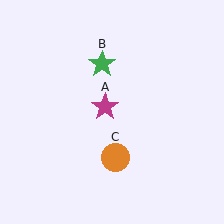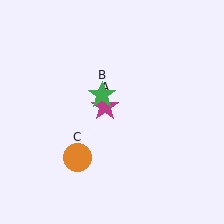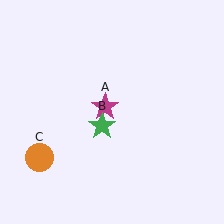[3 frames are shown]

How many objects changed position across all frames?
2 objects changed position: green star (object B), orange circle (object C).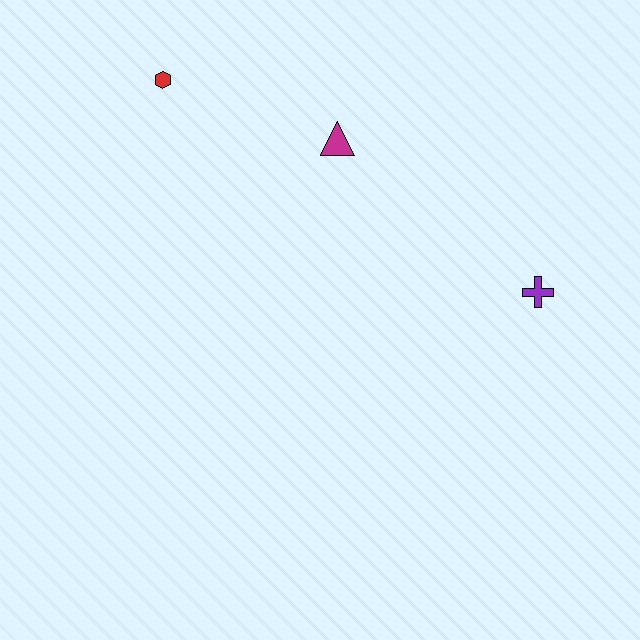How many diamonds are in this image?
There are no diamonds.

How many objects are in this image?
There are 3 objects.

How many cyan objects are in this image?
There are no cyan objects.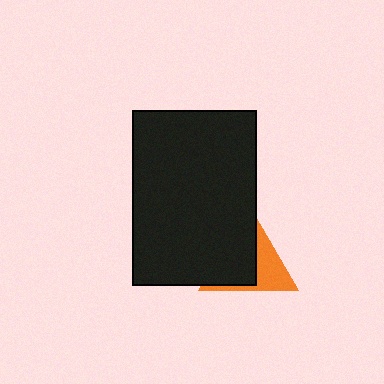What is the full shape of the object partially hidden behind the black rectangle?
The partially hidden object is an orange triangle.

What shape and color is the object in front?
The object in front is a black rectangle.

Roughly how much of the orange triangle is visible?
A small part of it is visible (roughly 42%).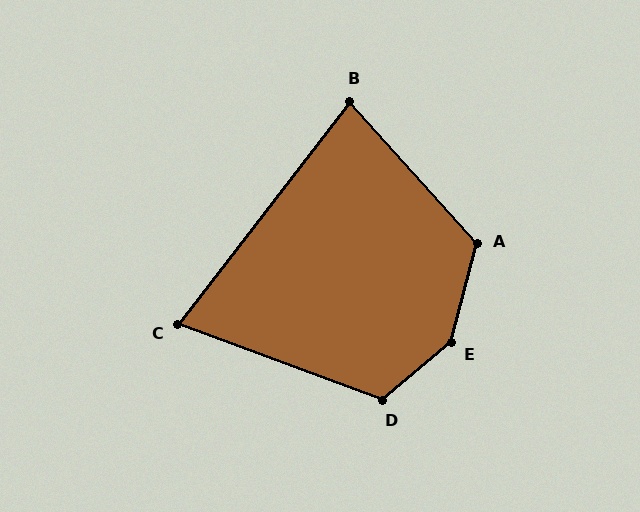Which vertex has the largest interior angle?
E, at approximately 144 degrees.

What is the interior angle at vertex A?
Approximately 124 degrees (obtuse).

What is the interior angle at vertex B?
Approximately 79 degrees (acute).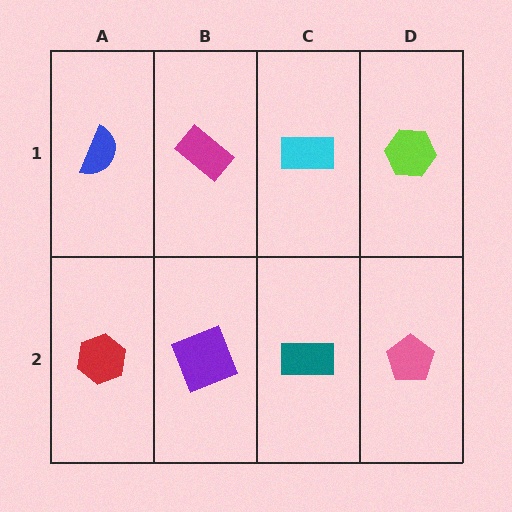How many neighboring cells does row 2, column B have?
3.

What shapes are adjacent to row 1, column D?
A pink pentagon (row 2, column D), a cyan rectangle (row 1, column C).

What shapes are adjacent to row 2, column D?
A lime hexagon (row 1, column D), a teal rectangle (row 2, column C).